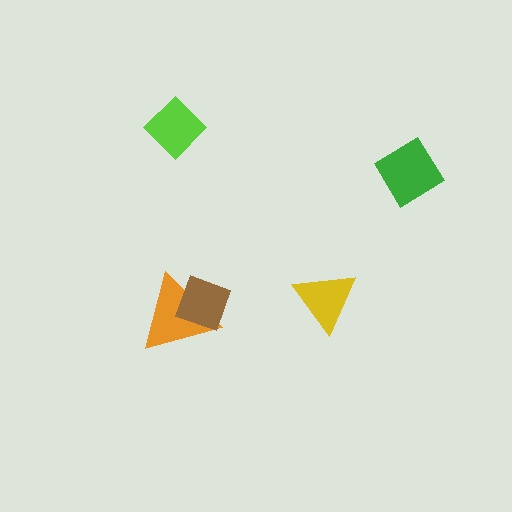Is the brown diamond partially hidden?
No, no other shape covers it.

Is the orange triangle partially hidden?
Yes, it is partially covered by another shape.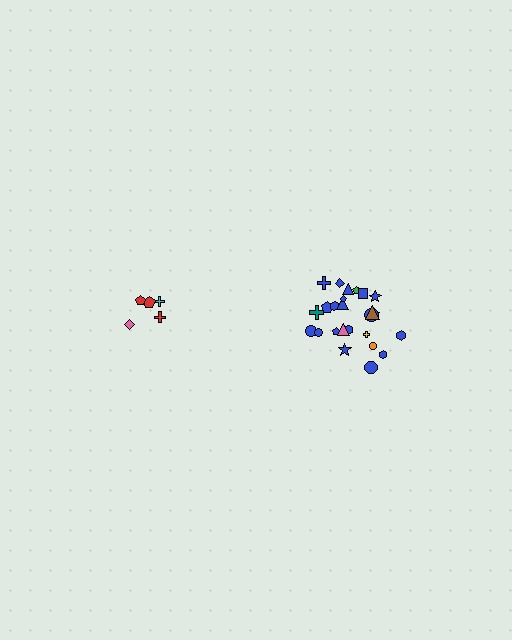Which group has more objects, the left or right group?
The right group.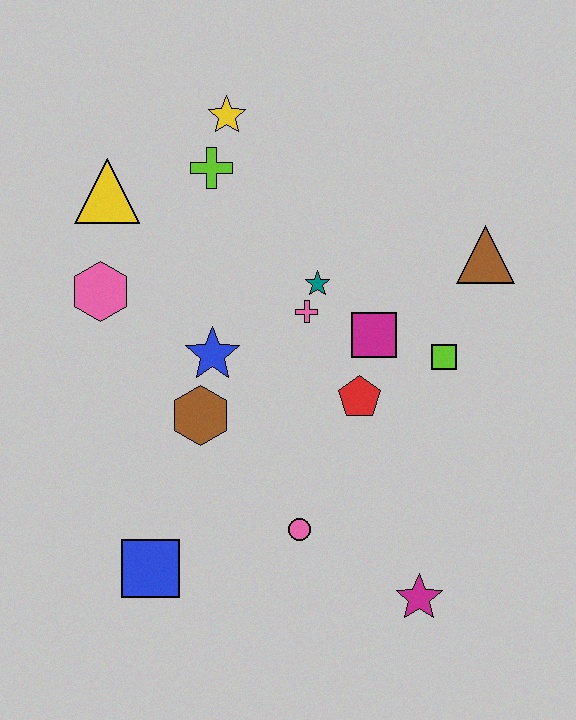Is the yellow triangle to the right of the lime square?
No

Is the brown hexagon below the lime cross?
Yes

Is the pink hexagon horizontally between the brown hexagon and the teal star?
No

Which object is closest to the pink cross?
The teal star is closest to the pink cross.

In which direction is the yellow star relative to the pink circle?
The yellow star is above the pink circle.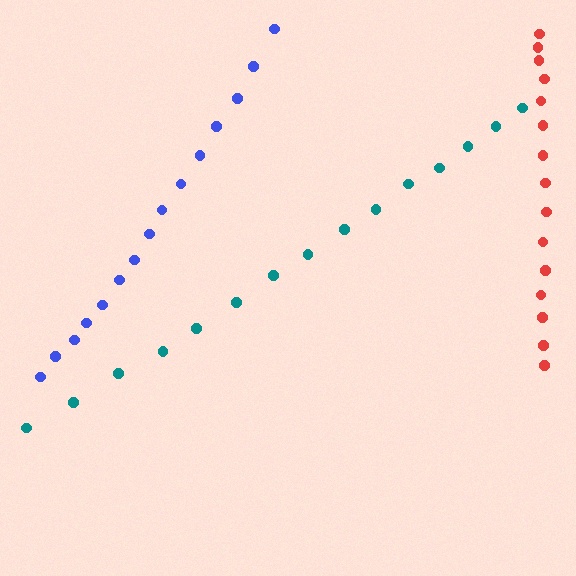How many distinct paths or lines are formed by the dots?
There are 3 distinct paths.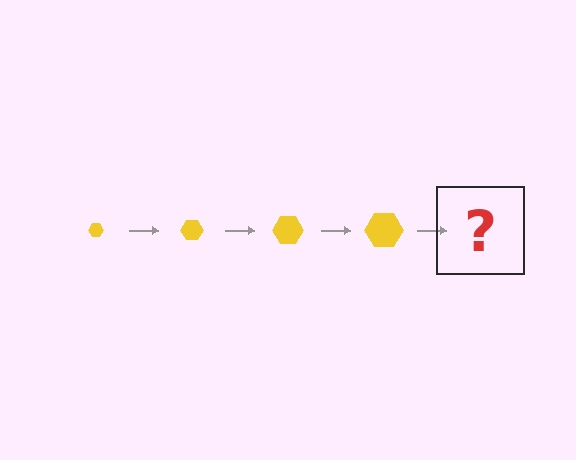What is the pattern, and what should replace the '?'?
The pattern is that the hexagon gets progressively larger each step. The '?' should be a yellow hexagon, larger than the previous one.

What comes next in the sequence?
The next element should be a yellow hexagon, larger than the previous one.